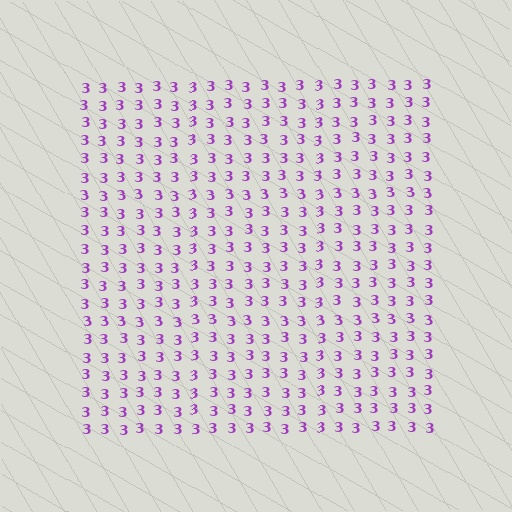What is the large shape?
The large shape is a square.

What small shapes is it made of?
It is made of small digit 3's.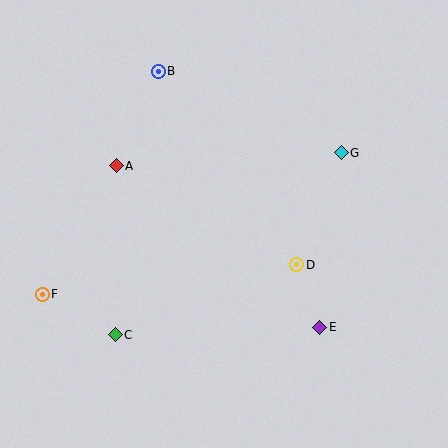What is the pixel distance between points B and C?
The distance between B and C is 267 pixels.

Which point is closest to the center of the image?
Point D at (297, 265) is closest to the center.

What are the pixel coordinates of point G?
Point G is at (341, 153).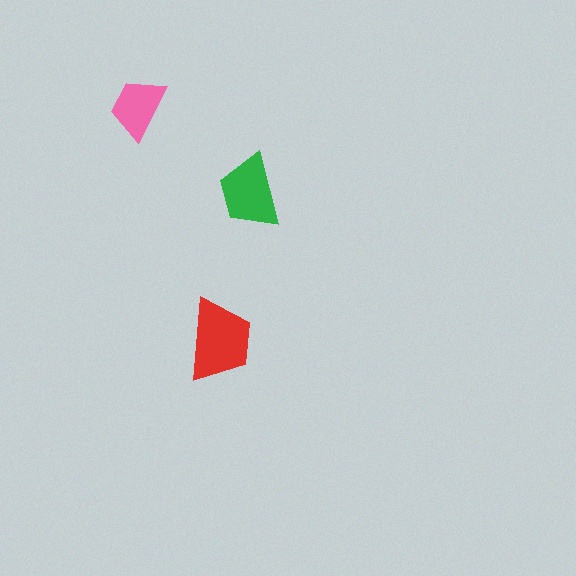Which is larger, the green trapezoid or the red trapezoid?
The red one.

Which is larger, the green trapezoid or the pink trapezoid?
The green one.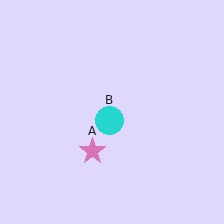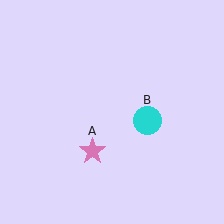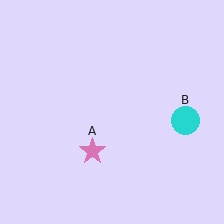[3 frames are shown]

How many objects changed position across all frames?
1 object changed position: cyan circle (object B).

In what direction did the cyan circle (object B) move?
The cyan circle (object B) moved right.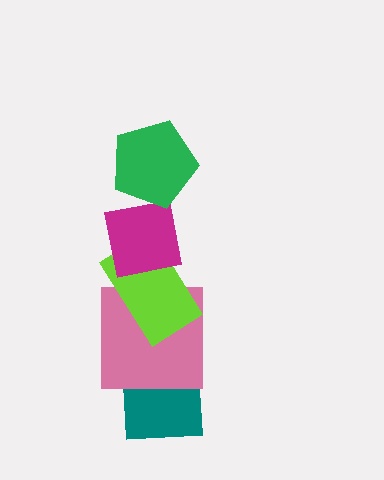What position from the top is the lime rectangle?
The lime rectangle is 3rd from the top.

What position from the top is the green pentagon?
The green pentagon is 1st from the top.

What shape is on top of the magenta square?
The green pentagon is on top of the magenta square.